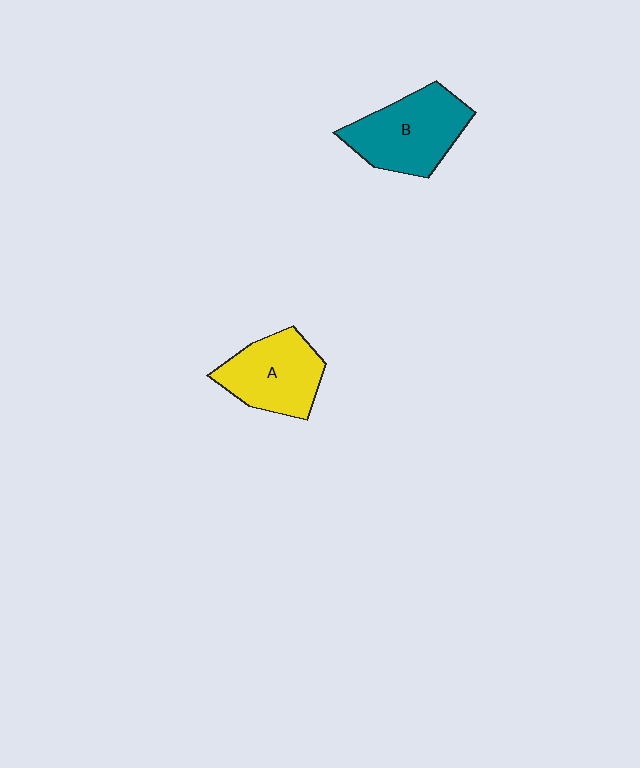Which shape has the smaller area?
Shape A (yellow).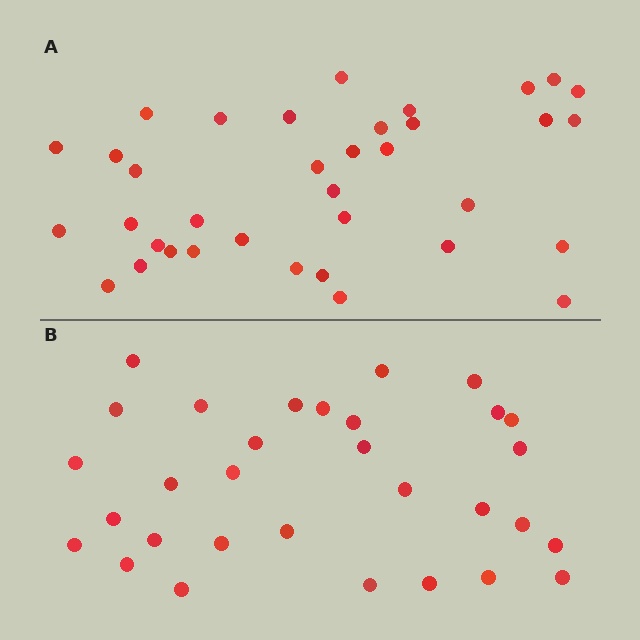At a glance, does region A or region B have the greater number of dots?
Region A (the top region) has more dots.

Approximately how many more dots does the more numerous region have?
Region A has about 5 more dots than region B.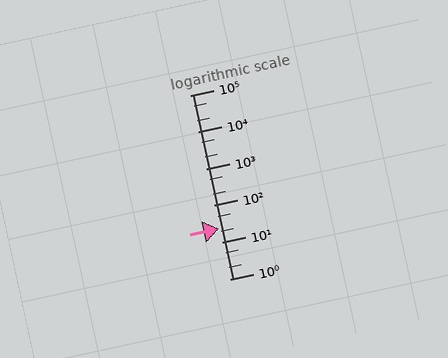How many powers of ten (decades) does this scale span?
The scale spans 5 decades, from 1 to 100000.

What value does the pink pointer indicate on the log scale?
The pointer indicates approximately 24.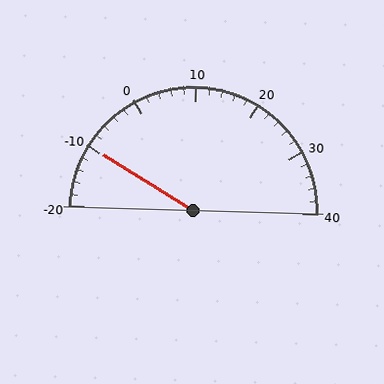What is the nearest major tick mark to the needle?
The nearest major tick mark is -10.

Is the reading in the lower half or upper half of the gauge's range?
The reading is in the lower half of the range (-20 to 40).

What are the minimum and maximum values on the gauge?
The gauge ranges from -20 to 40.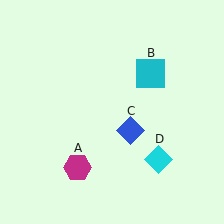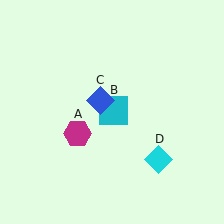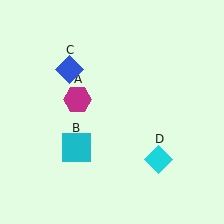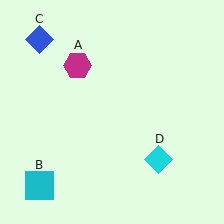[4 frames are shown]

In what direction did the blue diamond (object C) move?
The blue diamond (object C) moved up and to the left.